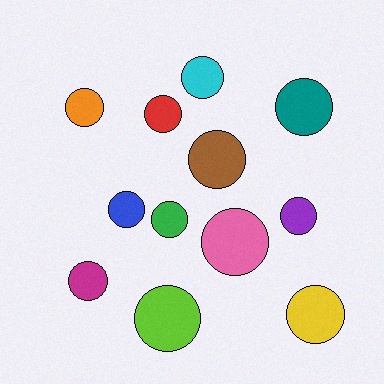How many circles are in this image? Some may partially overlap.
There are 12 circles.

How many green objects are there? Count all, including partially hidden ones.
There is 1 green object.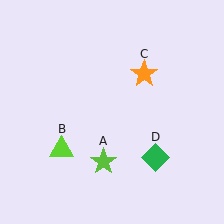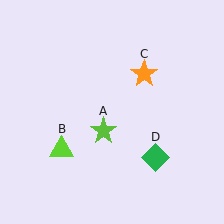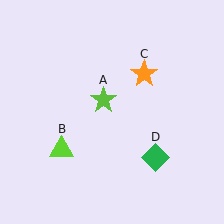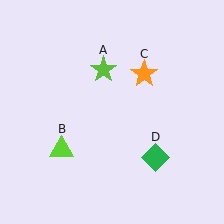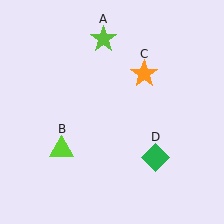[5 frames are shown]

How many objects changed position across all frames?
1 object changed position: lime star (object A).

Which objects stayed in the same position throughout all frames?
Lime triangle (object B) and orange star (object C) and green diamond (object D) remained stationary.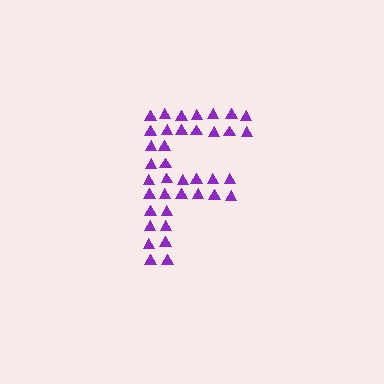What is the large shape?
The large shape is the letter F.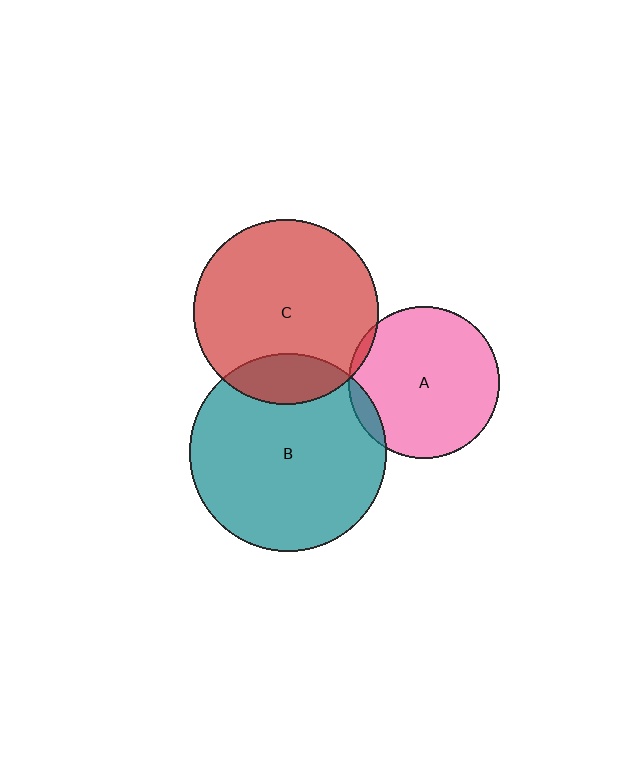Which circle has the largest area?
Circle B (teal).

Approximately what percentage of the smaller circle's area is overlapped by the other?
Approximately 15%.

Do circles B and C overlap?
Yes.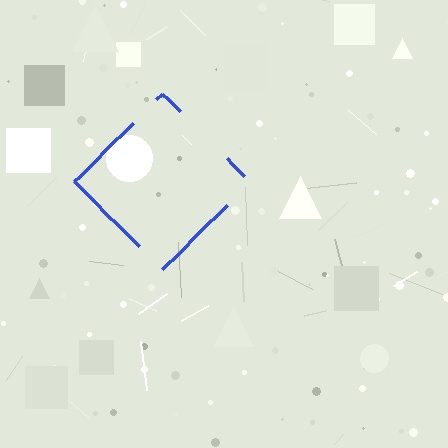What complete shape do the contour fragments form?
The contour fragments form a diamond.